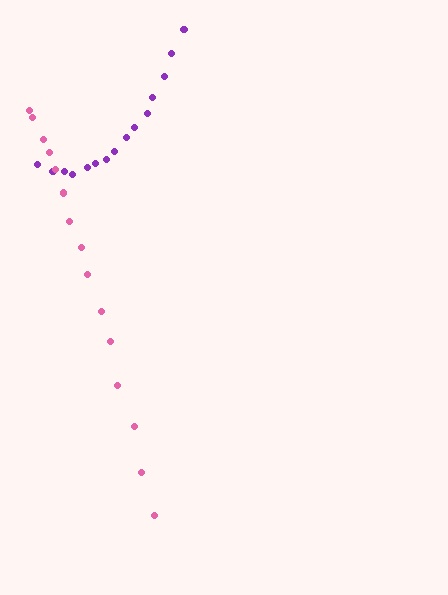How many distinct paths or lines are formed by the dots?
There are 2 distinct paths.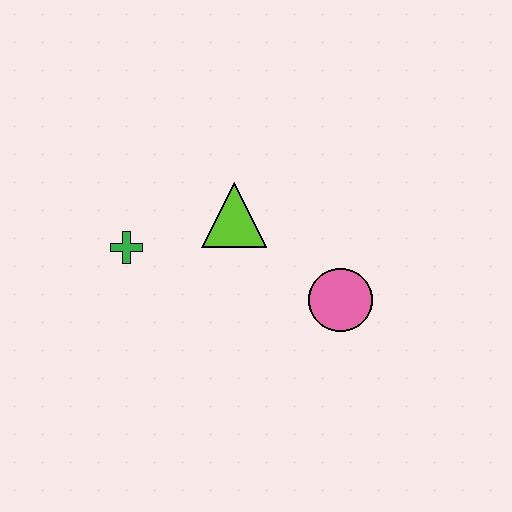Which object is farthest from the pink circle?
The green cross is farthest from the pink circle.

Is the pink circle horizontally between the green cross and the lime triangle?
No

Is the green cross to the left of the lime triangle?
Yes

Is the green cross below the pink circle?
No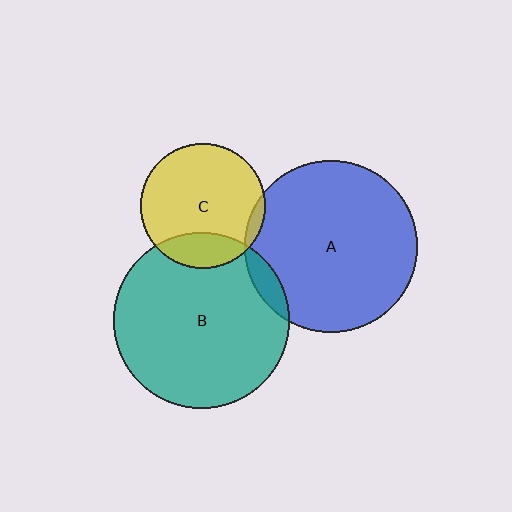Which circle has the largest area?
Circle B (teal).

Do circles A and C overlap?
Yes.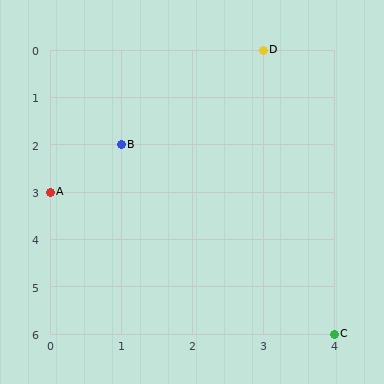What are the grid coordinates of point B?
Point B is at grid coordinates (1, 2).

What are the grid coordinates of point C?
Point C is at grid coordinates (4, 6).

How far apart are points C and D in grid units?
Points C and D are 1 column and 6 rows apart (about 6.1 grid units diagonally).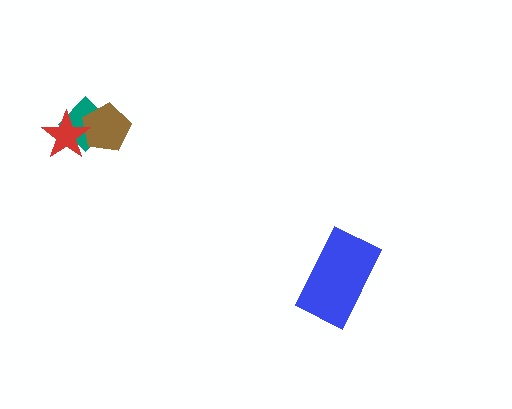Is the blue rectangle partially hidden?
No, no other shape covers it.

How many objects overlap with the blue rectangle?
0 objects overlap with the blue rectangle.